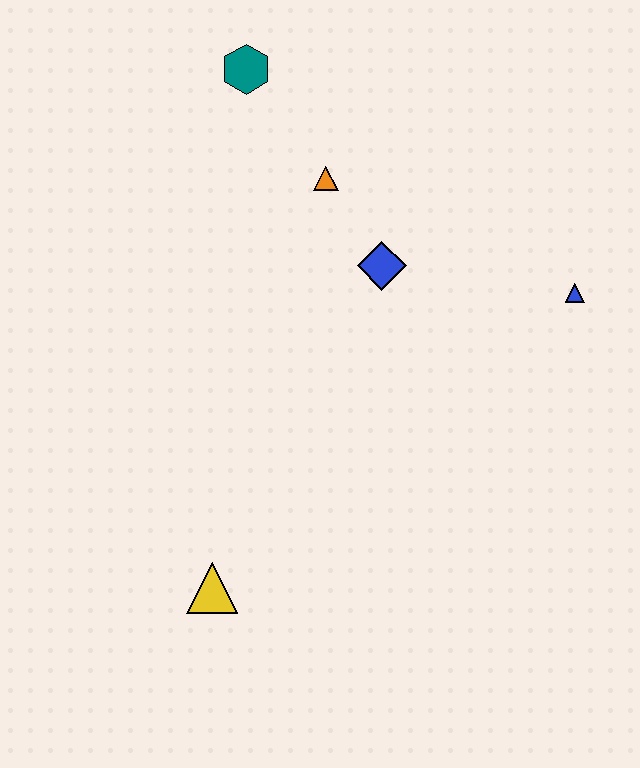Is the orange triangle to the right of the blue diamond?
No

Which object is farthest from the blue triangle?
The yellow triangle is farthest from the blue triangle.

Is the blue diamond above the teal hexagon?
No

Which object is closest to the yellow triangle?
The blue diamond is closest to the yellow triangle.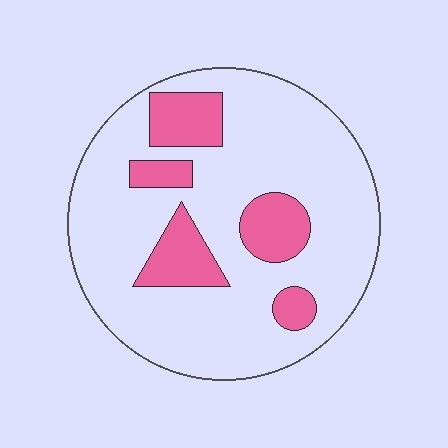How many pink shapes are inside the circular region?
5.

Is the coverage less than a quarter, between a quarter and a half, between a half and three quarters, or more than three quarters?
Less than a quarter.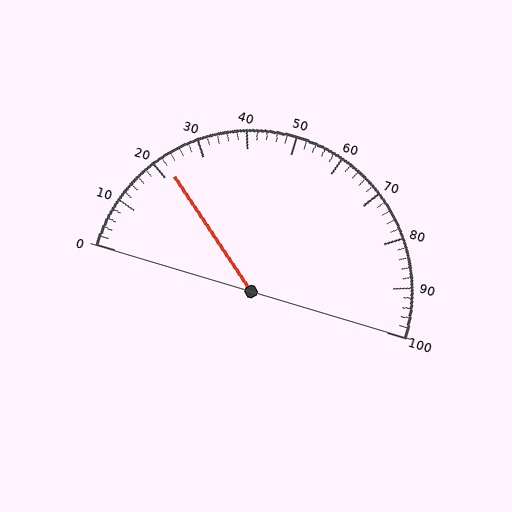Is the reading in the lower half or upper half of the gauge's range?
The reading is in the lower half of the range (0 to 100).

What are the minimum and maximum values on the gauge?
The gauge ranges from 0 to 100.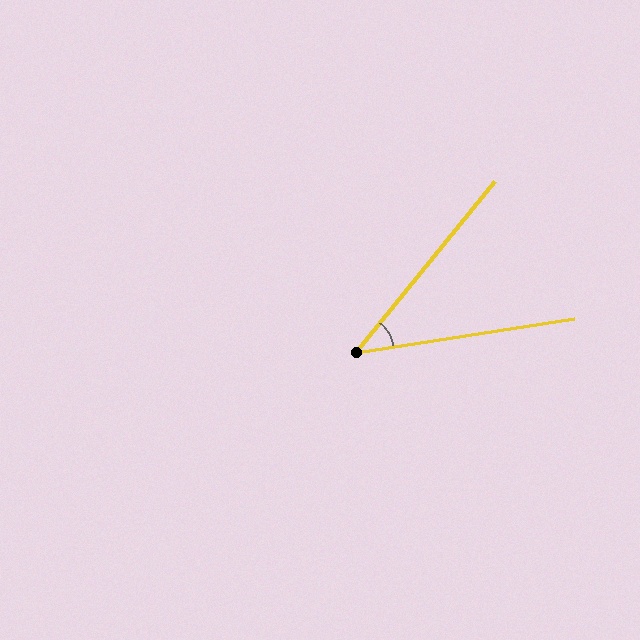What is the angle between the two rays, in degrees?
Approximately 42 degrees.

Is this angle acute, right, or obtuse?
It is acute.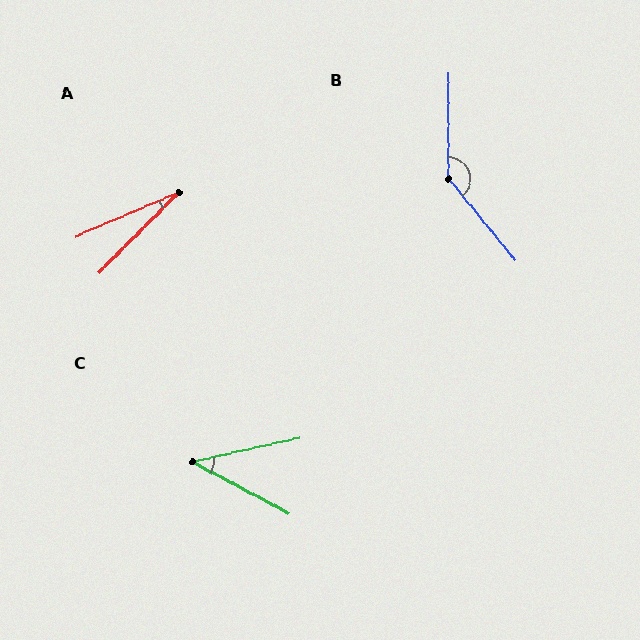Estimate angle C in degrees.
Approximately 40 degrees.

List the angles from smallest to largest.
A (22°), C (40°), B (141°).